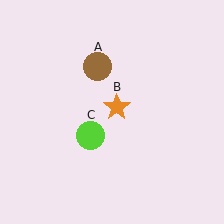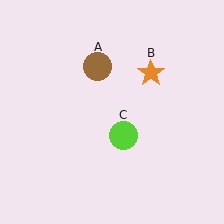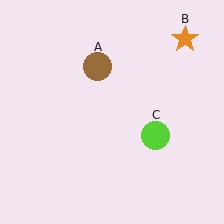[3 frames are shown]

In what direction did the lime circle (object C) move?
The lime circle (object C) moved right.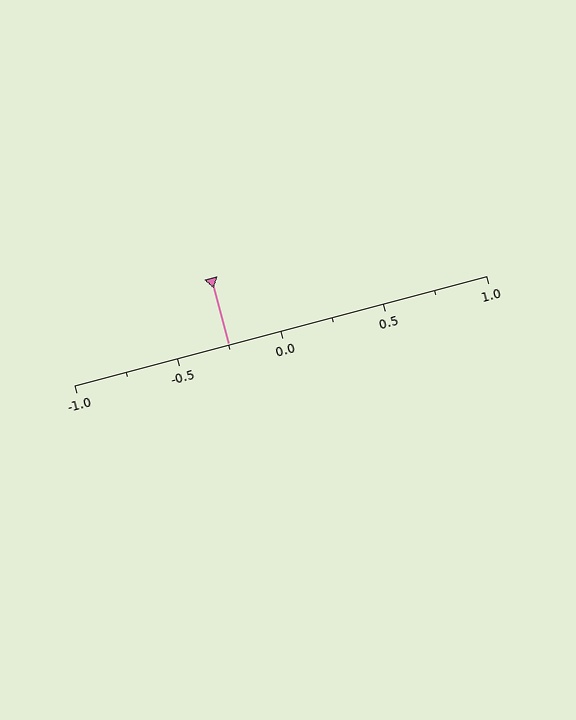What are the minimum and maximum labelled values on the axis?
The axis runs from -1.0 to 1.0.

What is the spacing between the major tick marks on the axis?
The major ticks are spaced 0.5 apart.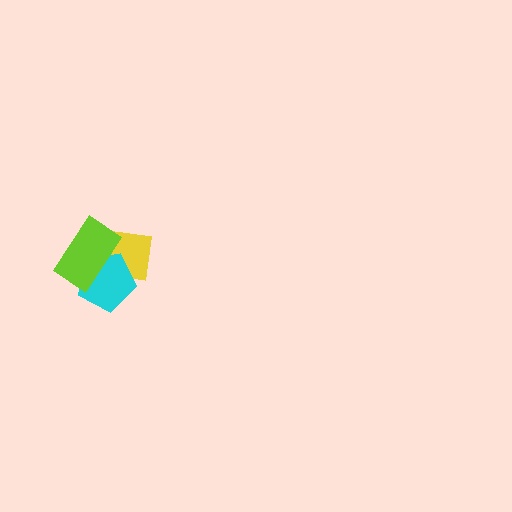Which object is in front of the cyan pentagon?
The lime rectangle is in front of the cyan pentagon.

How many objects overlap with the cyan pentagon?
2 objects overlap with the cyan pentagon.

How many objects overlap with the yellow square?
2 objects overlap with the yellow square.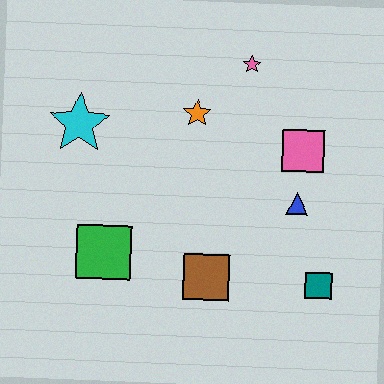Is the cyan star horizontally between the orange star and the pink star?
No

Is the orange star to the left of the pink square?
Yes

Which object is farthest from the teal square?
The cyan star is farthest from the teal square.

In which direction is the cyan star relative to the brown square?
The cyan star is above the brown square.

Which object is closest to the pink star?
The orange star is closest to the pink star.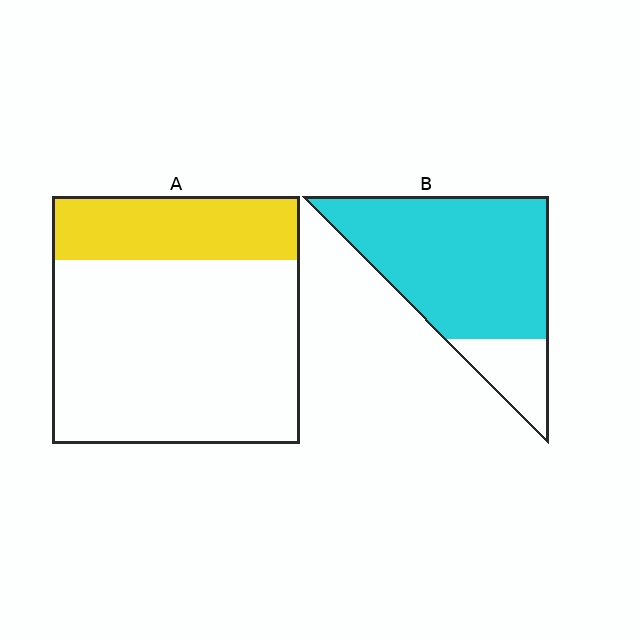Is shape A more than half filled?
No.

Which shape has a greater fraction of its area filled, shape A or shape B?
Shape B.